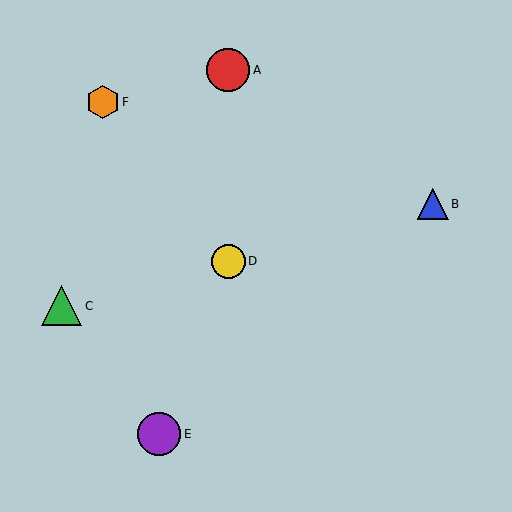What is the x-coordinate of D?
Object D is at x≈228.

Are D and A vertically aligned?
Yes, both are at x≈228.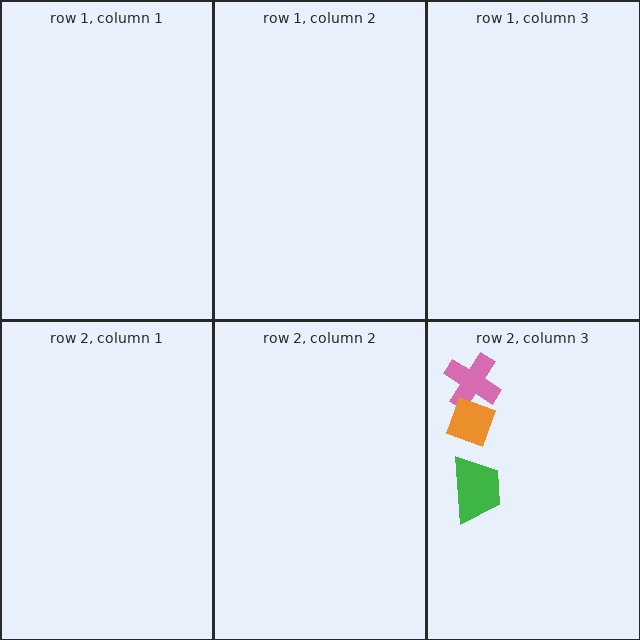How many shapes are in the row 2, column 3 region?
3.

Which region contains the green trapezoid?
The row 2, column 3 region.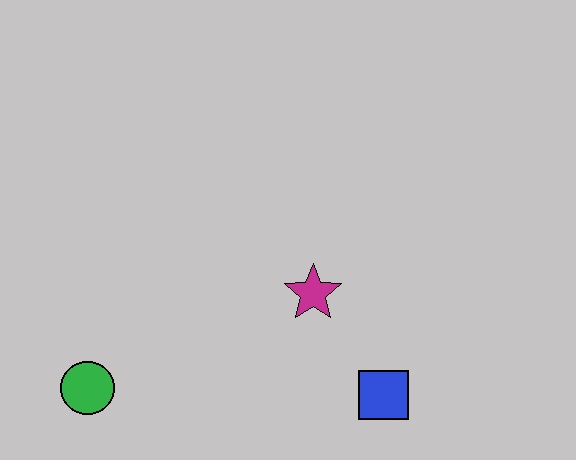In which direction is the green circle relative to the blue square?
The green circle is to the left of the blue square.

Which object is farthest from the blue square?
The green circle is farthest from the blue square.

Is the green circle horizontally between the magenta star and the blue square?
No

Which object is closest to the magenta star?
The blue square is closest to the magenta star.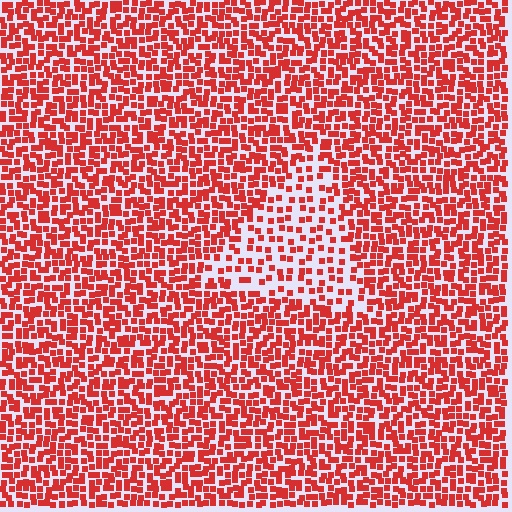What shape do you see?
I see a triangle.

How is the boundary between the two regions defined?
The boundary is defined by a change in element density (approximately 2.0x ratio). All elements are the same color, size, and shape.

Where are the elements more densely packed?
The elements are more densely packed outside the triangle boundary.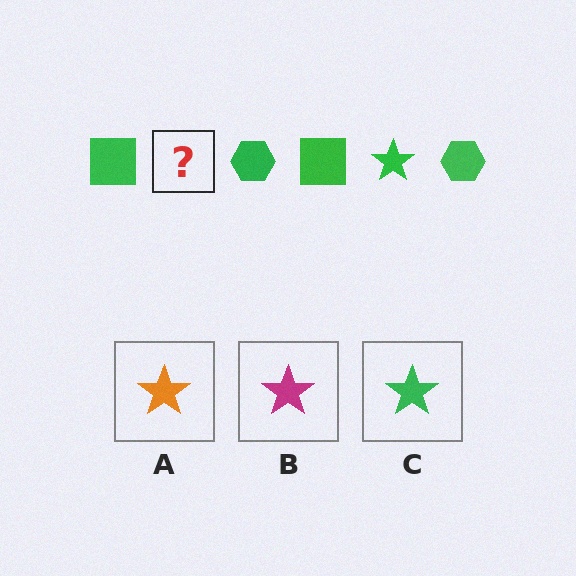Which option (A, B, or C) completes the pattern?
C.